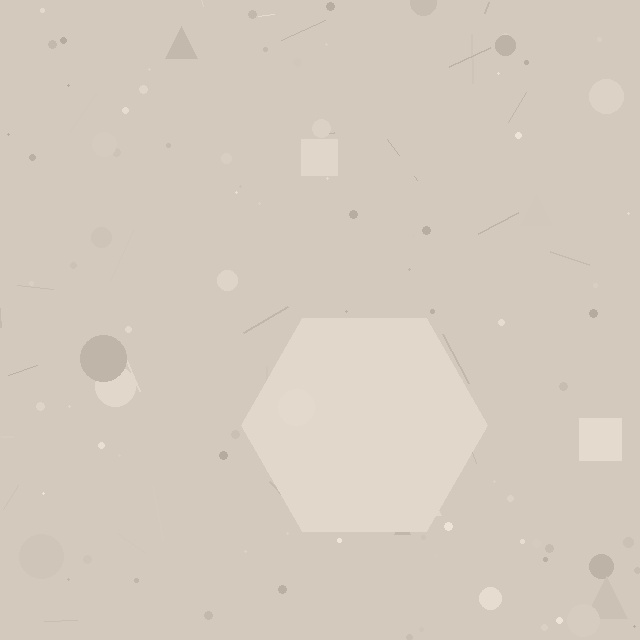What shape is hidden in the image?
A hexagon is hidden in the image.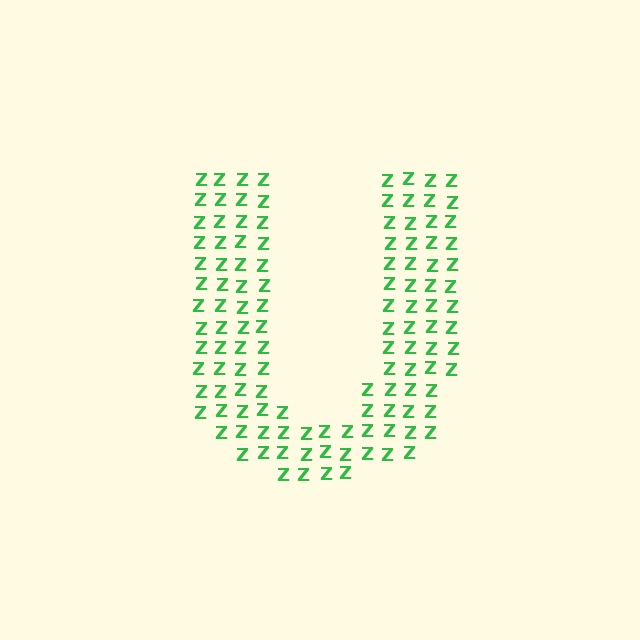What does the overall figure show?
The overall figure shows the letter U.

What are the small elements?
The small elements are letter Z's.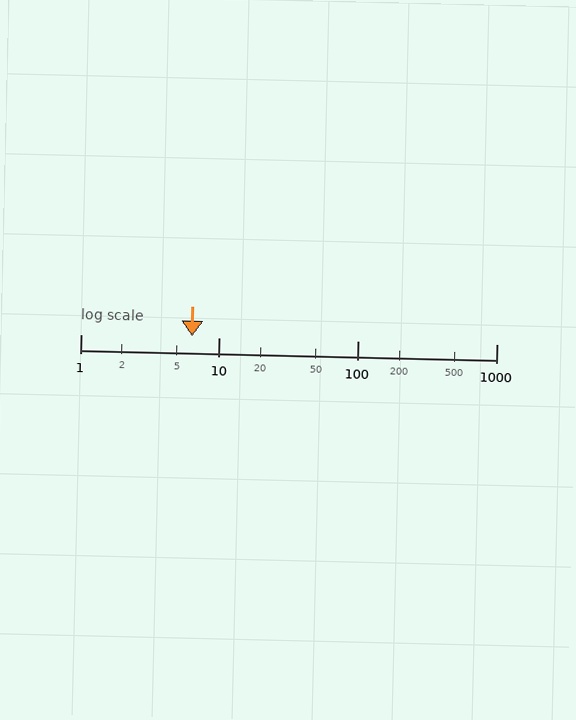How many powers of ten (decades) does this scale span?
The scale spans 3 decades, from 1 to 1000.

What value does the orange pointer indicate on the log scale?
The pointer indicates approximately 6.4.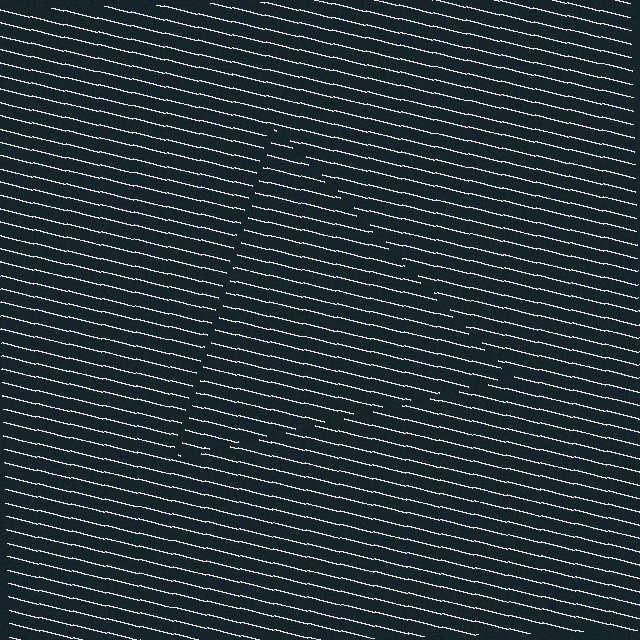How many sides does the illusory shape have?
3 sides — the line-ends trace a triangle.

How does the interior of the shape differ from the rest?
The interior of the shape contains the same grating, shifted by half a period — the contour is defined by the phase discontinuity where line-ends from the inner and outer gratings abut.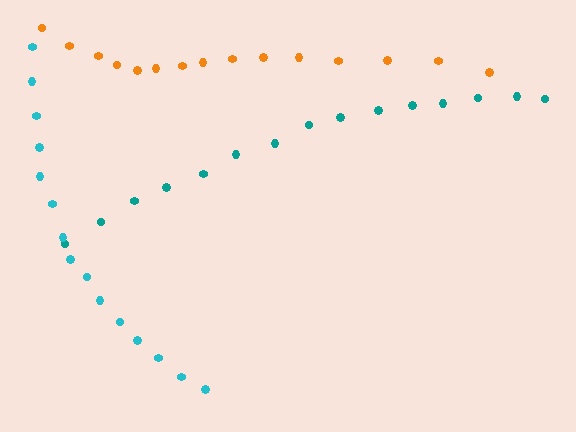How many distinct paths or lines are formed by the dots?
There are 3 distinct paths.